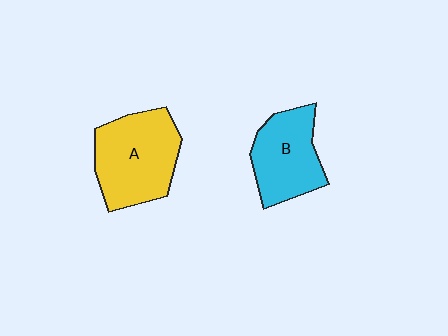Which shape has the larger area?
Shape A (yellow).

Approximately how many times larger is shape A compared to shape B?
Approximately 1.3 times.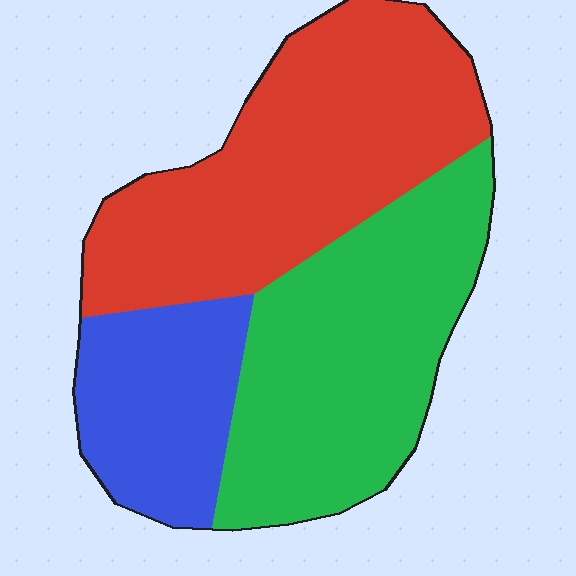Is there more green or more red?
Red.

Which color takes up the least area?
Blue, at roughly 20%.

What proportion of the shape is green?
Green covers 38% of the shape.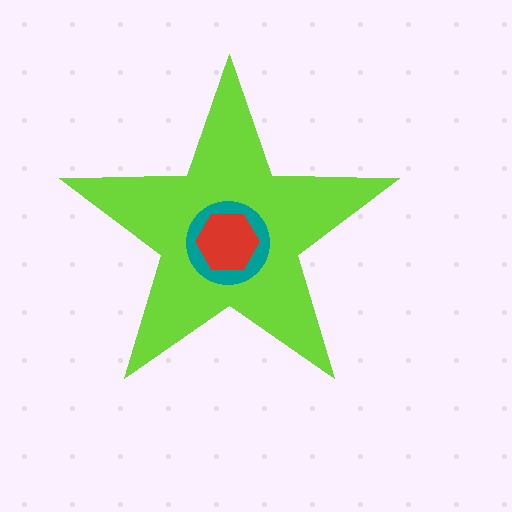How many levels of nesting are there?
3.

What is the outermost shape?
The lime star.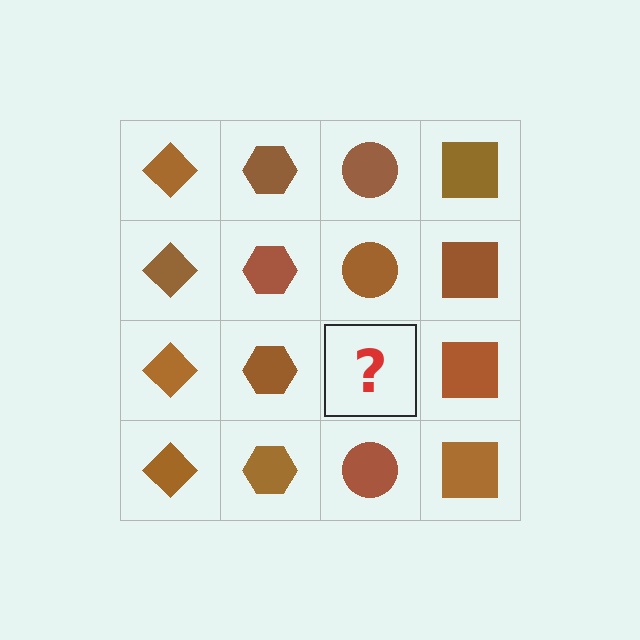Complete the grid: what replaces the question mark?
The question mark should be replaced with a brown circle.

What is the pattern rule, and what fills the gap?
The rule is that each column has a consistent shape. The gap should be filled with a brown circle.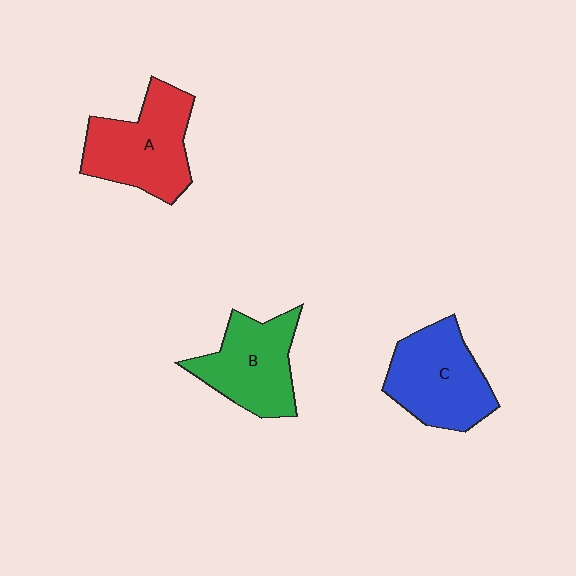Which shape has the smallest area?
Shape B (green).